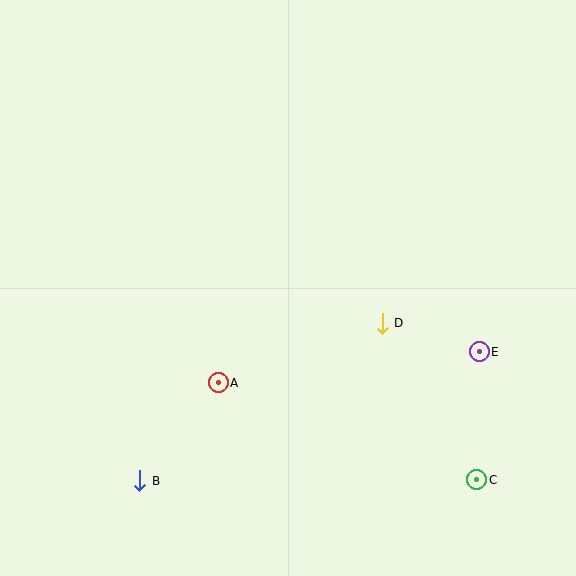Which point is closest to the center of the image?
Point D at (382, 323) is closest to the center.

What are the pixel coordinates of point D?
Point D is at (382, 323).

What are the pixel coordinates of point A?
Point A is at (218, 383).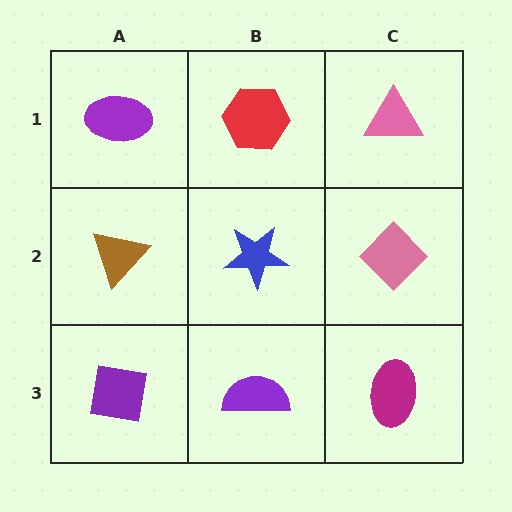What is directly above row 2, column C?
A pink triangle.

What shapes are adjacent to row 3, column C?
A pink diamond (row 2, column C), a purple semicircle (row 3, column B).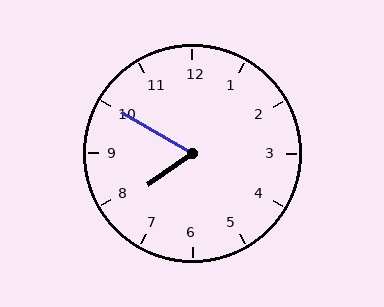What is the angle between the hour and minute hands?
Approximately 65 degrees.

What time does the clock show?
7:50.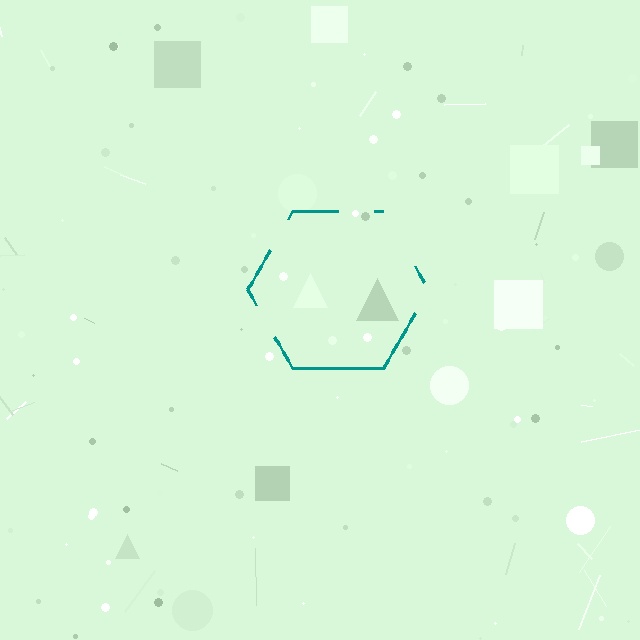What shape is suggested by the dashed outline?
The dashed outline suggests a hexagon.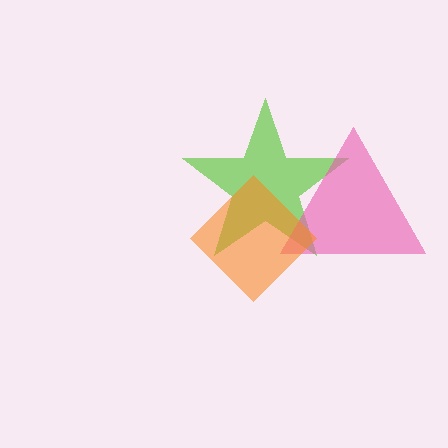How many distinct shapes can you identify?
There are 3 distinct shapes: a lime star, a pink triangle, an orange diamond.